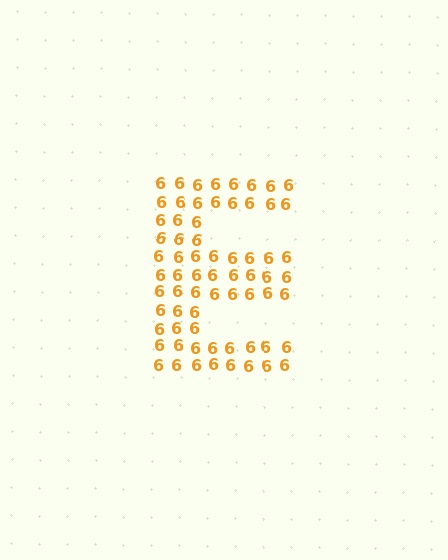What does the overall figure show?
The overall figure shows the letter E.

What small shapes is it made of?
It is made of small digit 6's.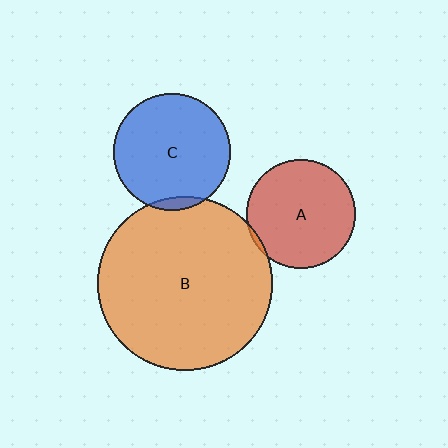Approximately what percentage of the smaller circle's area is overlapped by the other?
Approximately 5%.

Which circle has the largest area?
Circle B (orange).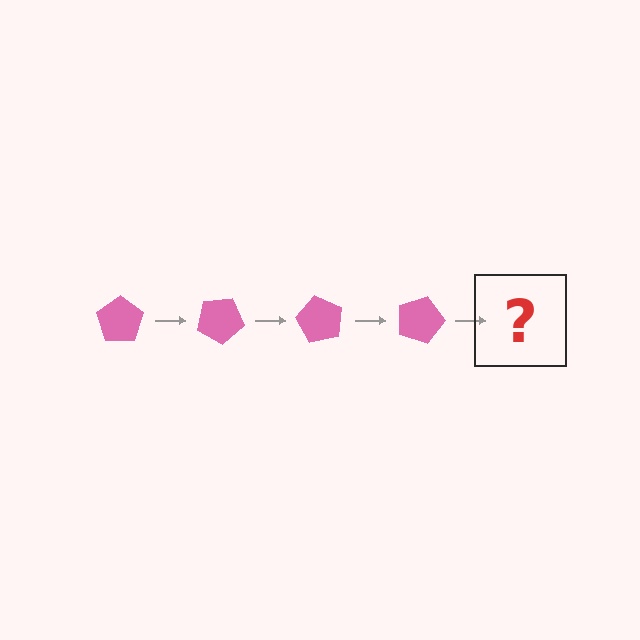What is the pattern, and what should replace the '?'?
The pattern is that the pentagon rotates 30 degrees each step. The '?' should be a pink pentagon rotated 120 degrees.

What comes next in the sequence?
The next element should be a pink pentagon rotated 120 degrees.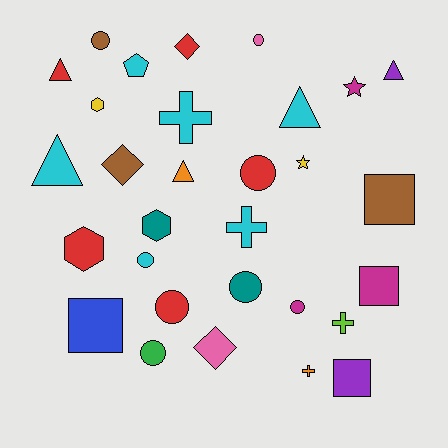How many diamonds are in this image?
There are 3 diamonds.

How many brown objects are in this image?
There are 3 brown objects.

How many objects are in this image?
There are 30 objects.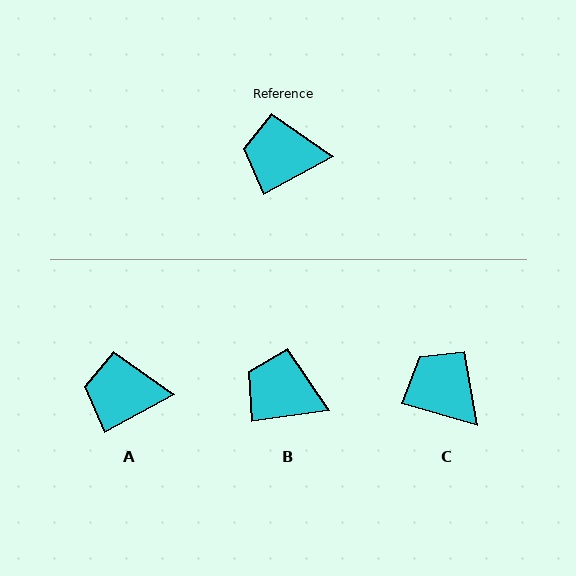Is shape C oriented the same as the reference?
No, it is off by about 44 degrees.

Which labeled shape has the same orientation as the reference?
A.